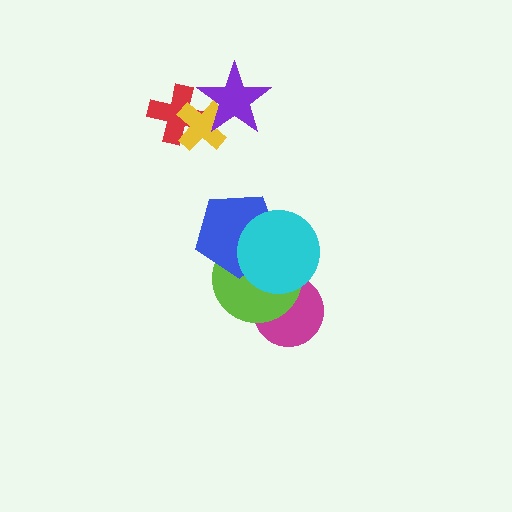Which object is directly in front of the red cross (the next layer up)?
The yellow cross is directly in front of the red cross.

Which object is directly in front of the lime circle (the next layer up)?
The blue pentagon is directly in front of the lime circle.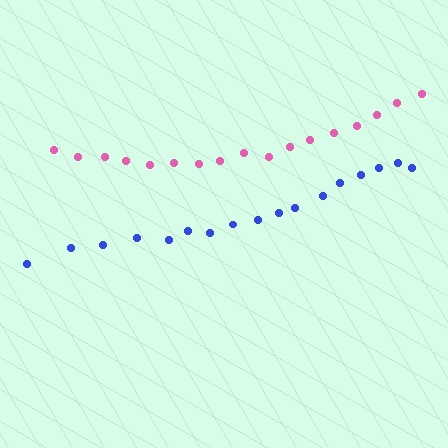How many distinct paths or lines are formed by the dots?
There are 2 distinct paths.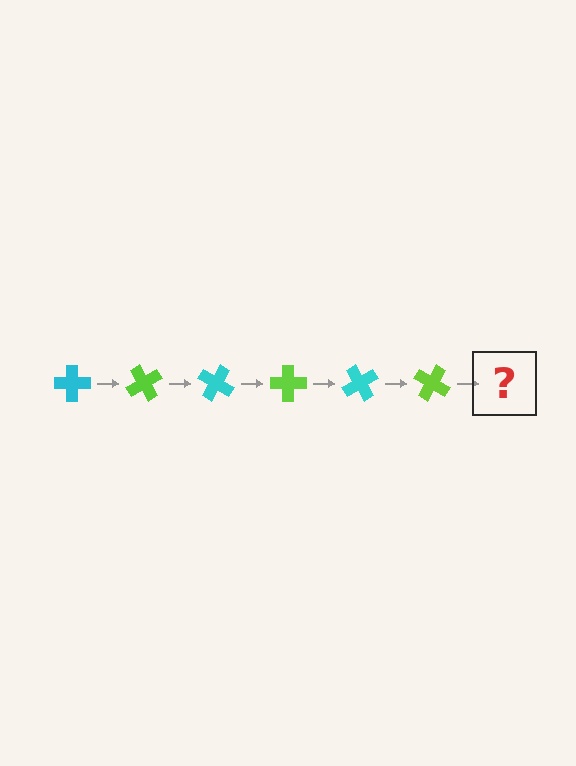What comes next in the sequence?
The next element should be a cyan cross, rotated 360 degrees from the start.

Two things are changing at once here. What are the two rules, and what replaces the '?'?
The two rules are that it rotates 60 degrees each step and the color cycles through cyan and lime. The '?' should be a cyan cross, rotated 360 degrees from the start.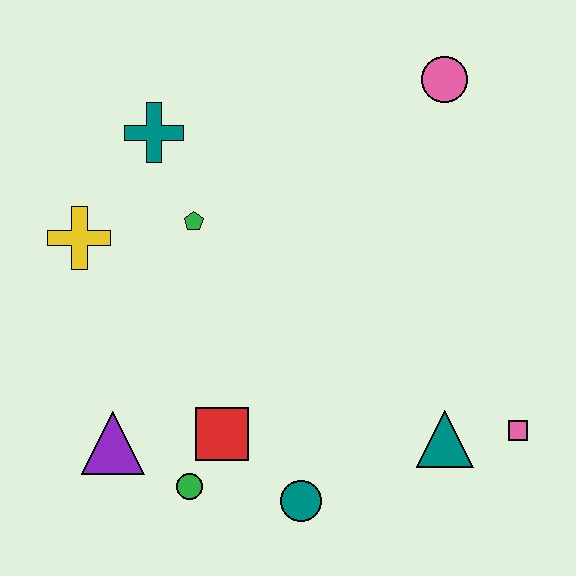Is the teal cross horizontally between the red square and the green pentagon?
No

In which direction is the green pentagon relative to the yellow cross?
The green pentagon is to the right of the yellow cross.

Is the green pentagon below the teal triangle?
No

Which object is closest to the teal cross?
The green pentagon is closest to the teal cross.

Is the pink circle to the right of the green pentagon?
Yes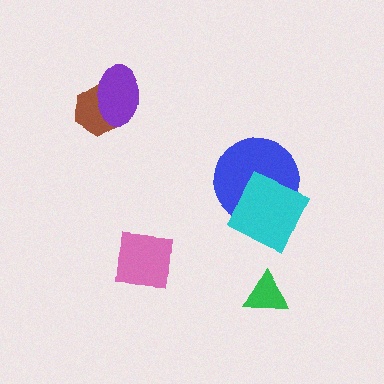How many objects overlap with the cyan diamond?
1 object overlaps with the cyan diamond.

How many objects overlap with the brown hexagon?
1 object overlaps with the brown hexagon.